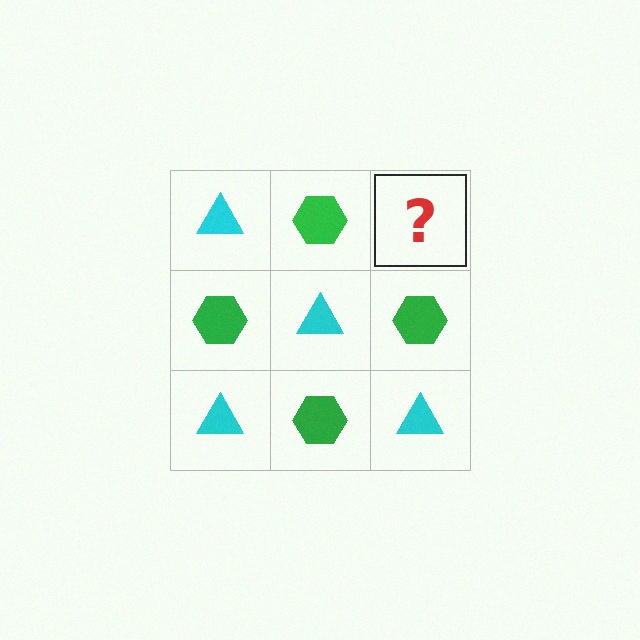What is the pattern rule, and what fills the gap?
The rule is that it alternates cyan triangle and green hexagon in a checkerboard pattern. The gap should be filled with a cyan triangle.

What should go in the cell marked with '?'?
The missing cell should contain a cyan triangle.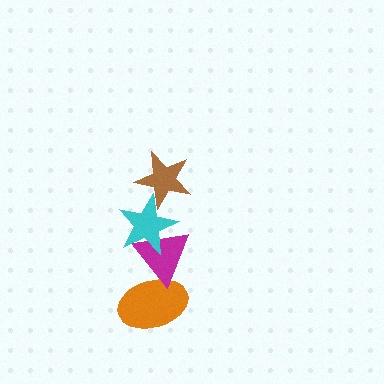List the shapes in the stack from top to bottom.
From top to bottom: the brown star, the cyan star, the magenta triangle, the orange ellipse.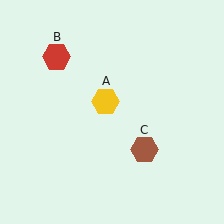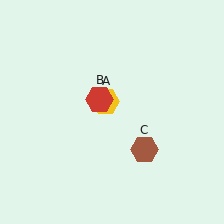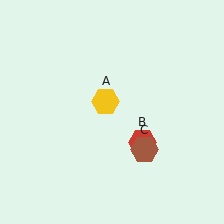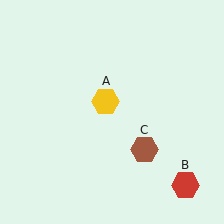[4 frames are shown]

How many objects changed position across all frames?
1 object changed position: red hexagon (object B).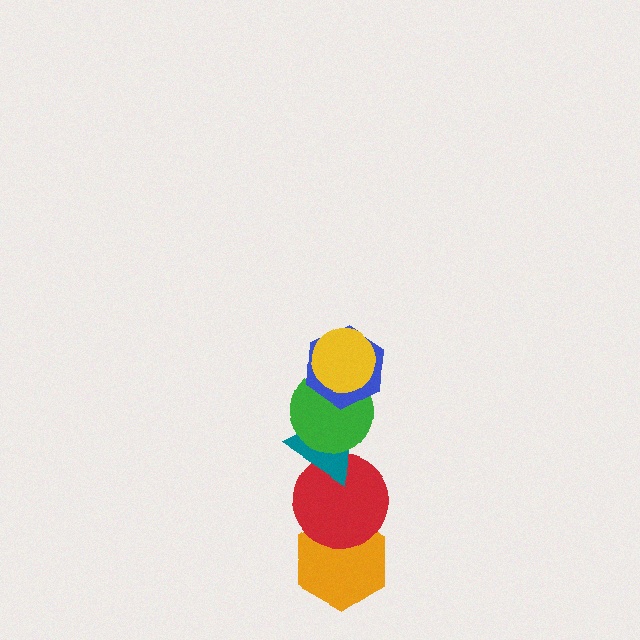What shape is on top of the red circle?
The teal triangle is on top of the red circle.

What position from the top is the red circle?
The red circle is 5th from the top.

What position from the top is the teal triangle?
The teal triangle is 4th from the top.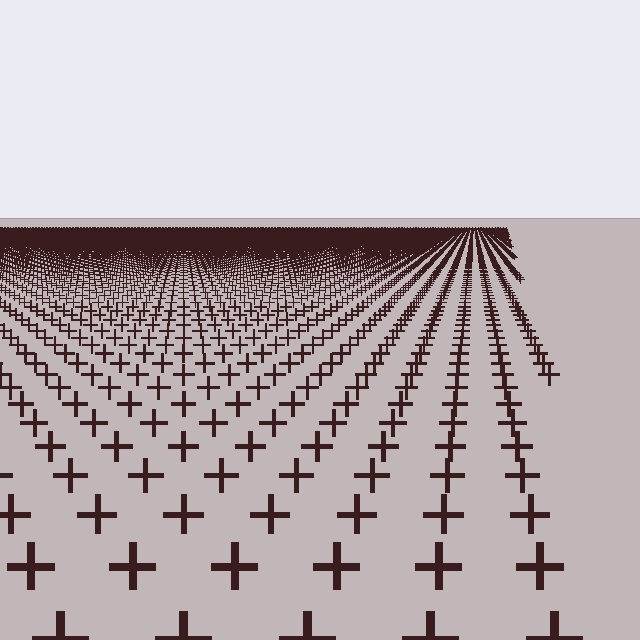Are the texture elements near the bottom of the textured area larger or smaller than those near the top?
Larger. Near the bottom, elements are closer to the viewer and appear at a bigger on-screen size.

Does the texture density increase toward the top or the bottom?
Density increases toward the top.